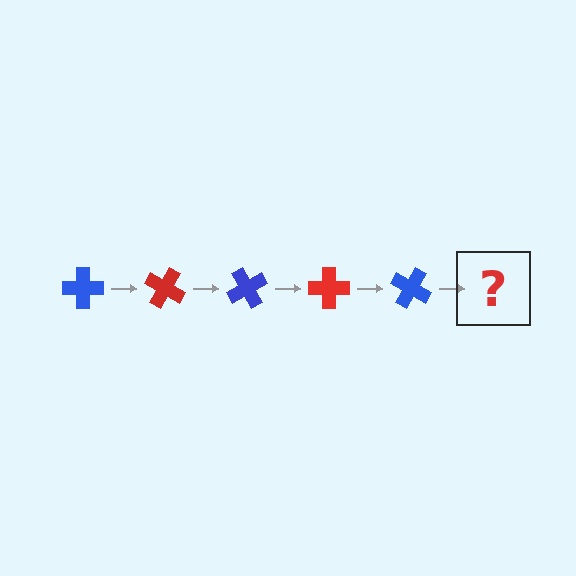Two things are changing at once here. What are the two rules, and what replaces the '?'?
The two rules are that it rotates 30 degrees each step and the color cycles through blue and red. The '?' should be a red cross, rotated 150 degrees from the start.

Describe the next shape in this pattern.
It should be a red cross, rotated 150 degrees from the start.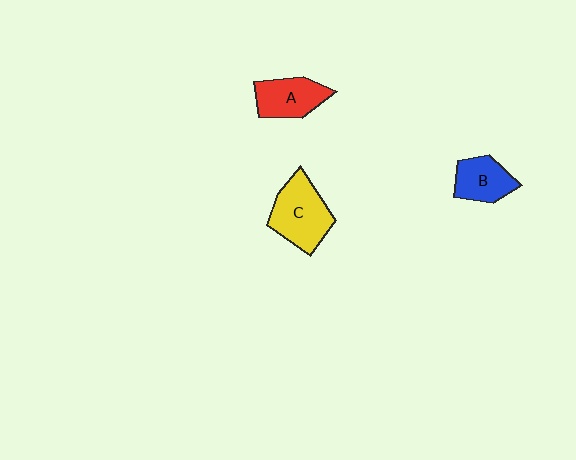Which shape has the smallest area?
Shape B (blue).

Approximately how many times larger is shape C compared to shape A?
Approximately 1.3 times.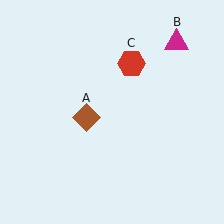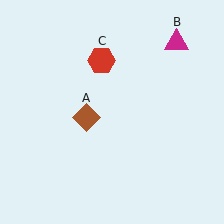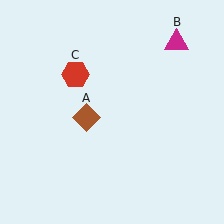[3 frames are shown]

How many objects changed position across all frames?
1 object changed position: red hexagon (object C).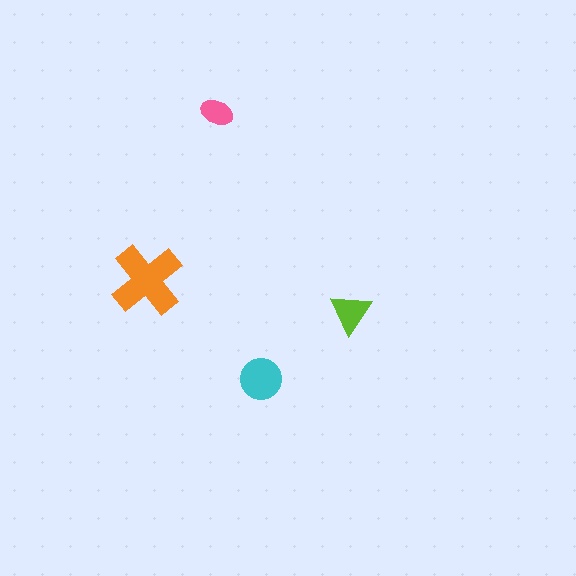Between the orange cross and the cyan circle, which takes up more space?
The orange cross.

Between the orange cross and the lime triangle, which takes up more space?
The orange cross.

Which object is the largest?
The orange cross.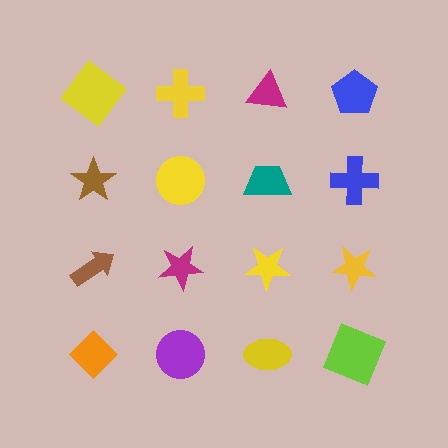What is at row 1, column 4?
A blue pentagon.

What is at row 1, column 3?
A magenta triangle.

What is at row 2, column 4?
A blue cross.